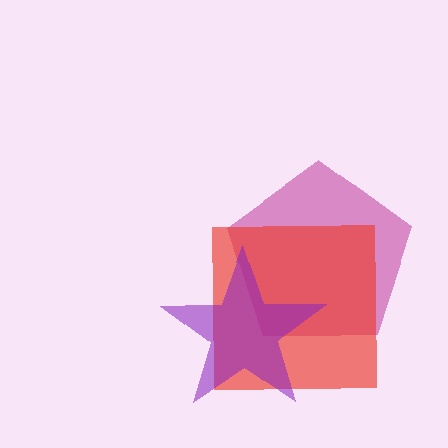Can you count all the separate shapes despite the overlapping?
Yes, there are 3 separate shapes.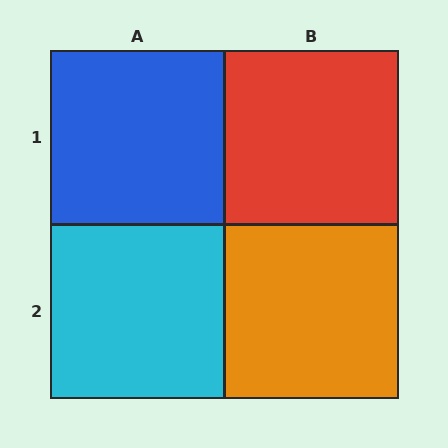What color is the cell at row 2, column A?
Cyan.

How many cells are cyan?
1 cell is cyan.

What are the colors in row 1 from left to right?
Blue, red.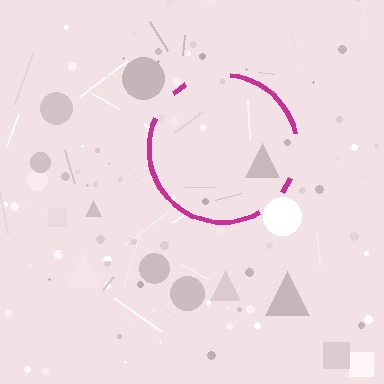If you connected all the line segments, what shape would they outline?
They would outline a circle.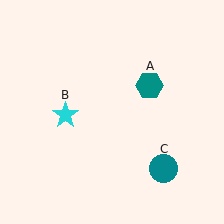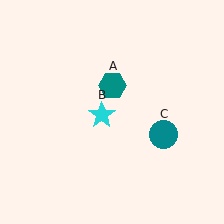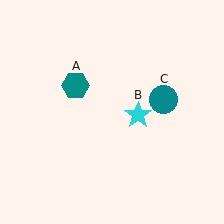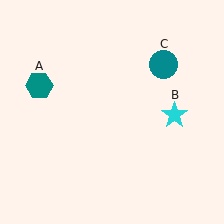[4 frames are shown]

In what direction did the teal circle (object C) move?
The teal circle (object C) moved up.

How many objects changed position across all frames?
3 objects changed position: teal hexagon (object A), cyan star (object B), teal circle (object C).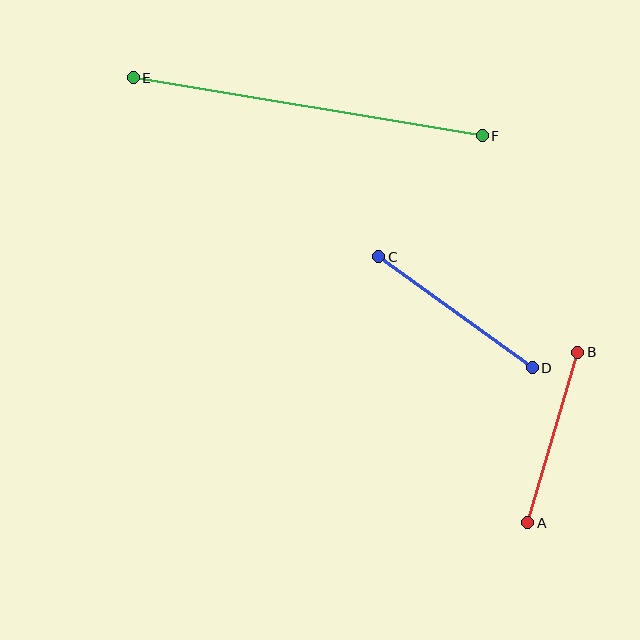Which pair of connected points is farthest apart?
Points E and F are farthest apart.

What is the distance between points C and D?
The distance is approximately 190 pixels.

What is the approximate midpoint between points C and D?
The midpoint is at approximately (455, 312) pixels.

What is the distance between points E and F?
The distance is approximately 354 pixels.